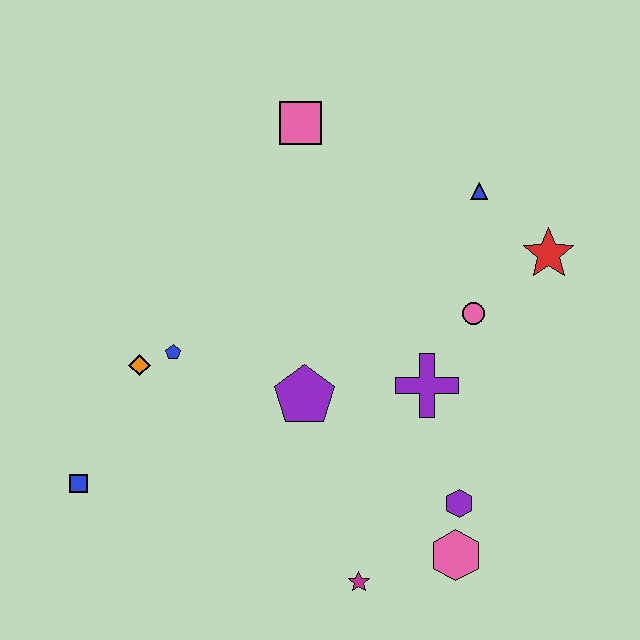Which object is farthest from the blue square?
The red star is farthest from the blue square.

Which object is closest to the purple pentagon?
The purple cross is closest to the purple pentagon.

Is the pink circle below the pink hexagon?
No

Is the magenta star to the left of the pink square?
No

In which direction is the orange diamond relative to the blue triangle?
The orange diamond is to the left of the blue triangle.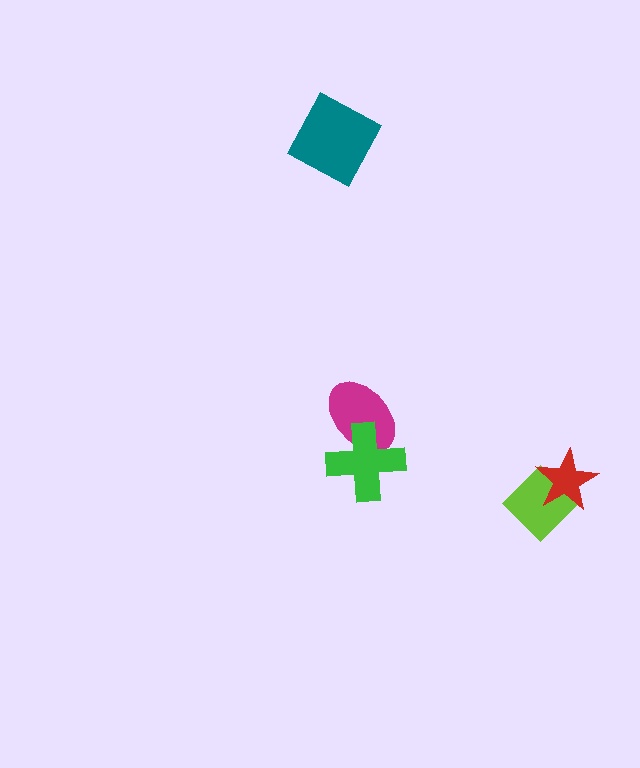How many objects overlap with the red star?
1 object overlaps with the red star.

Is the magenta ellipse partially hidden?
Yes, it is partially covered by another shape.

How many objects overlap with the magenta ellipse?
1 object overlaps with the magenta ellipse.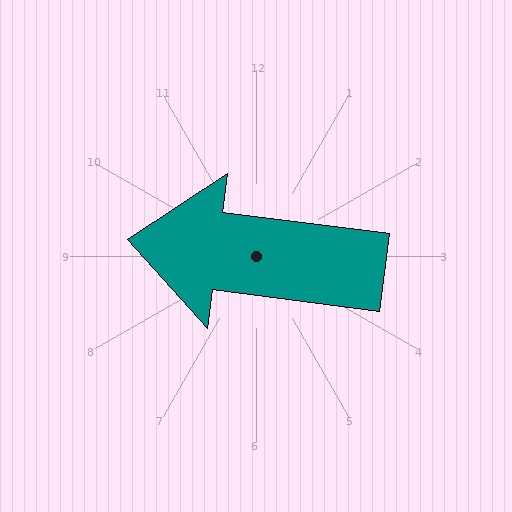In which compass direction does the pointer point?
West.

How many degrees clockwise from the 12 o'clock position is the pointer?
Approximately 277 degrees.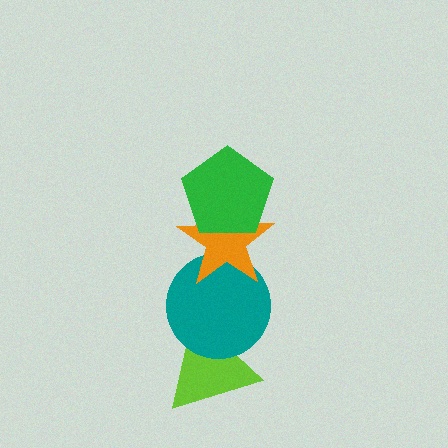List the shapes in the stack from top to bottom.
From top to bottom: the green pentagon, the orange star, the teal circle, the lime triangle.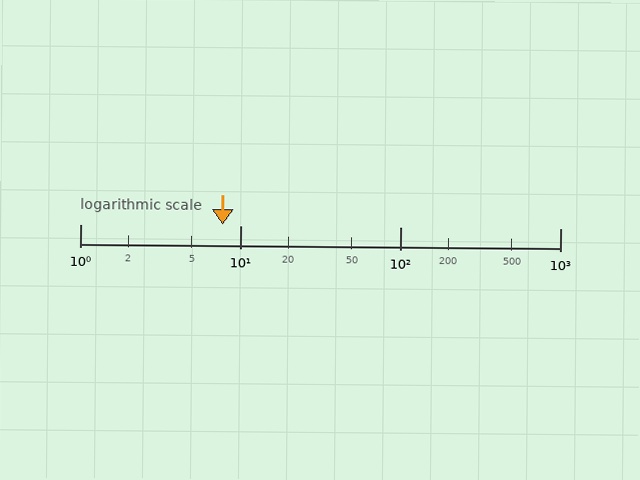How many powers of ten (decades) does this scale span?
The scale spans 3 decades, from 1 to 1000.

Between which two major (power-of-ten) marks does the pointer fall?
The pointer is between 1 and 10.